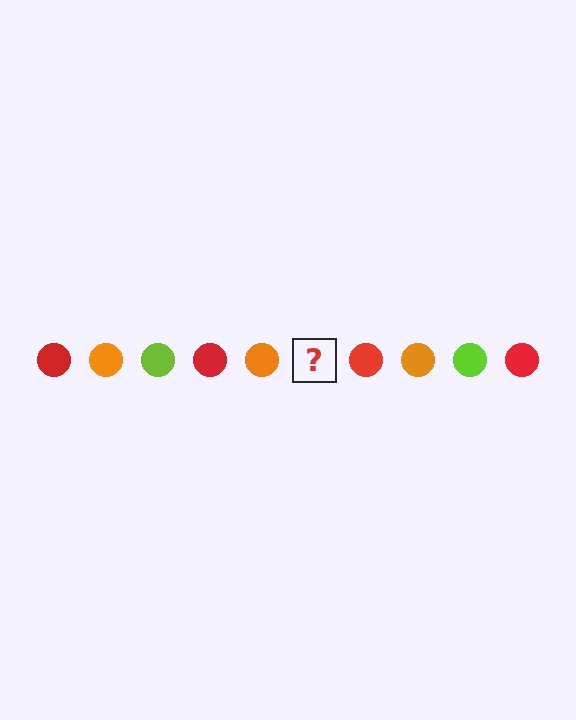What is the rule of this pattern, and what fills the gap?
The rule is that the pattern cycles through red, orange, lime circles. The gap should be filled with a lime circle.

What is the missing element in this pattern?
The missing element is a lime circle.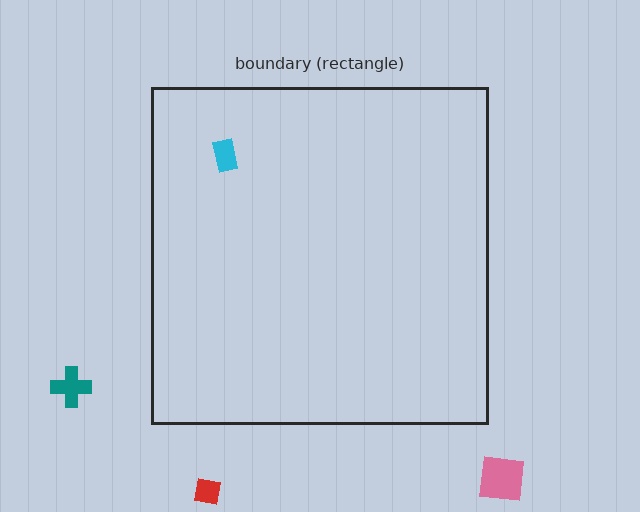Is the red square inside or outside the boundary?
Outside.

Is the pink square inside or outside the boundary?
Outside.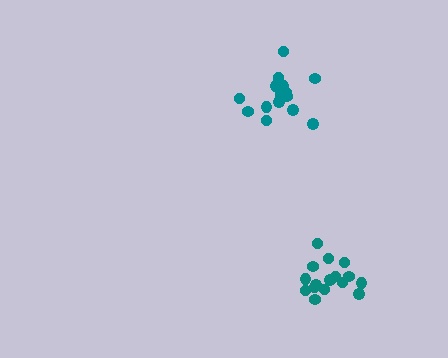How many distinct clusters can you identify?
There are 2 distinct clusters.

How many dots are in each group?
Group 1: 15 dots, Group 2: 17 dots (32 total).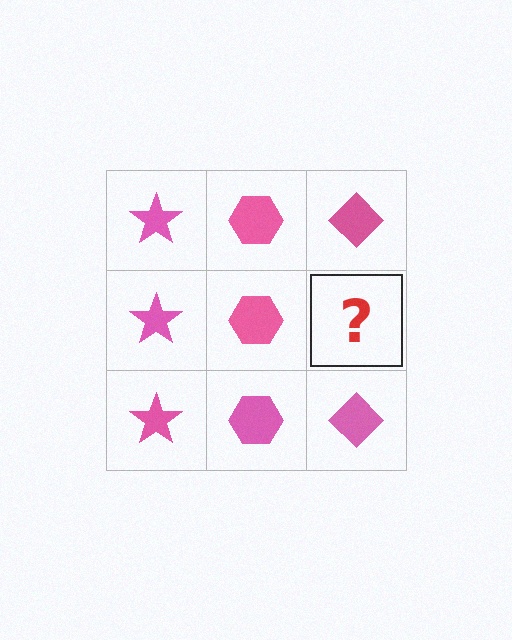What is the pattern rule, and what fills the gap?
The rule is that each column has a consistent shape. The gap should be filled with a pink diamond.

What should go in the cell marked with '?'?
The missing cell should contain a pink diamond.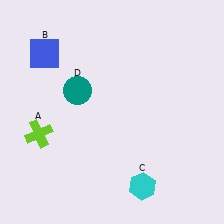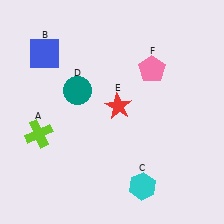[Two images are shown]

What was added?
A red star (E), a pink pentagon (F) were added in Image 2.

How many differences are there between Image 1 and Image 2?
There are 2 differences between the two images.